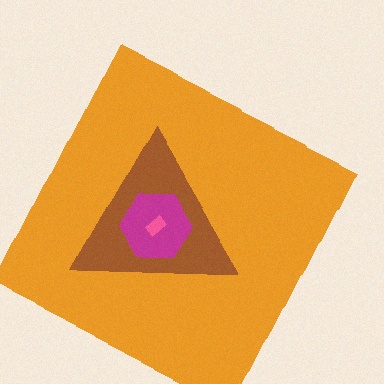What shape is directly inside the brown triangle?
The magenta hexagon.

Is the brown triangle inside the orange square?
Yes.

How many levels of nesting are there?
4.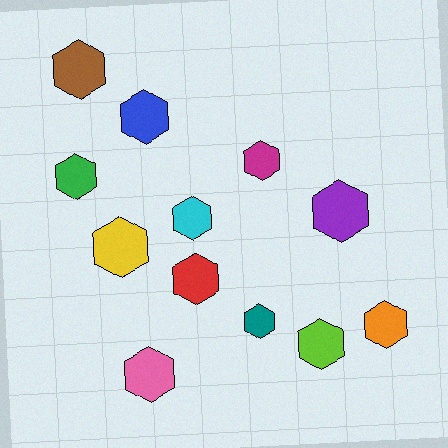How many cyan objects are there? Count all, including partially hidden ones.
There is 1 cyan object.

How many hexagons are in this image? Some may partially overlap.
There are 12 hexagons.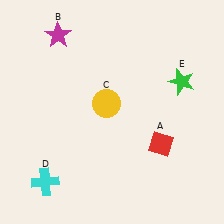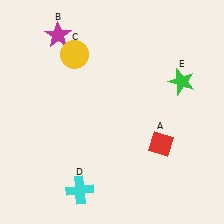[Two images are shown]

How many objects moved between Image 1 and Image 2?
2 objects moved between the two images.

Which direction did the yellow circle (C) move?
The yellow circle (C) moved up.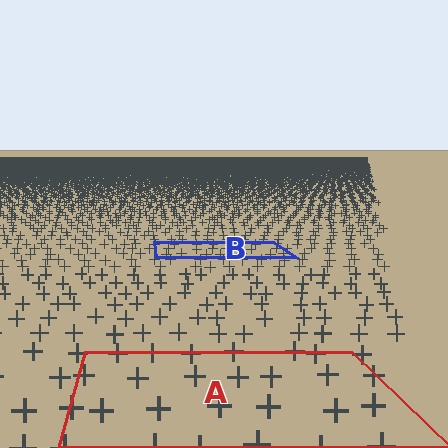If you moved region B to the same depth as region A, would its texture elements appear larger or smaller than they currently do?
They would appear larger. At a closer depth, the same texture elements are projected at a bigger on-screen size.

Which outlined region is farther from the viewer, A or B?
Region B is farther from the viewer — the texture elements inside it appear smaller and more densely packed.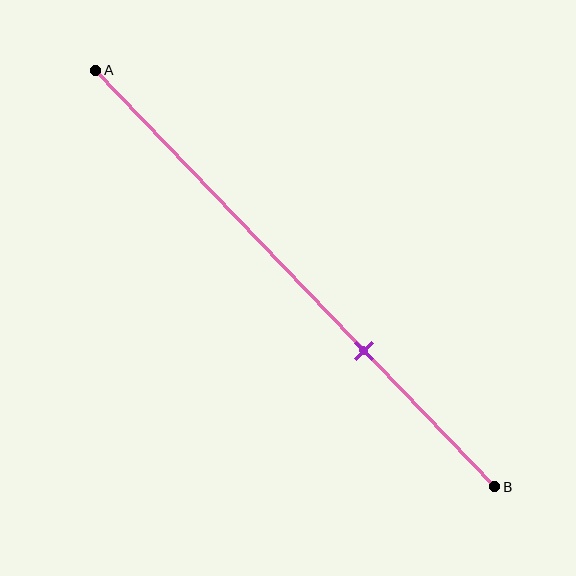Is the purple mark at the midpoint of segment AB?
No, the mark is at about 65% from A, not at the 50% midpoint.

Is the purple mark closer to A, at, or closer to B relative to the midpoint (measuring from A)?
The purple mark is closer to point B than the midpoint of segment AB.